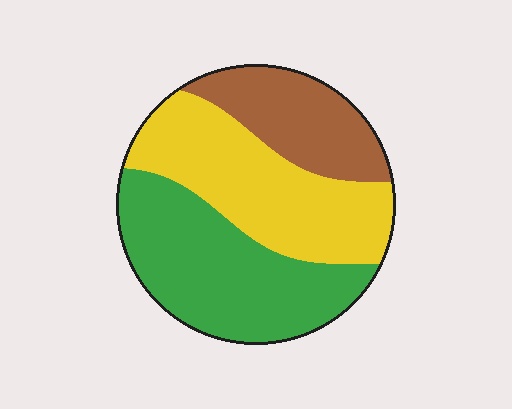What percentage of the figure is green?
Green takes up between a quarter and a half of the figure.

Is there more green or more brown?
Green.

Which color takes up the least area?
Brown, at roughly 20%.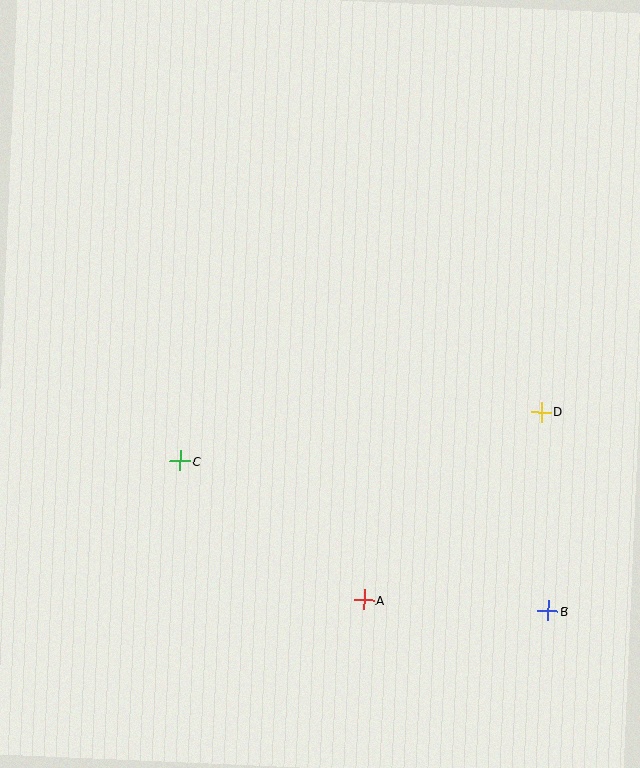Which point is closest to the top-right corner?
Point D is closest to the top-right corner.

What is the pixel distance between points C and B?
The distance between C and B is 397 pixels.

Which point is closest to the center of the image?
Point C at (180, 461) is closest to the center.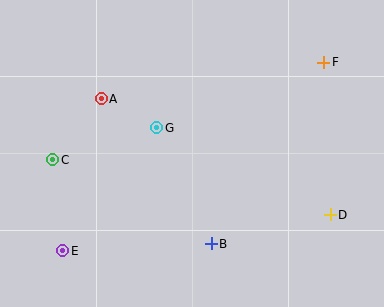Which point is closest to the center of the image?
Point G at (157, 128) is closest to the center.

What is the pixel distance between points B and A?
The distance between B and A is 182 pixels.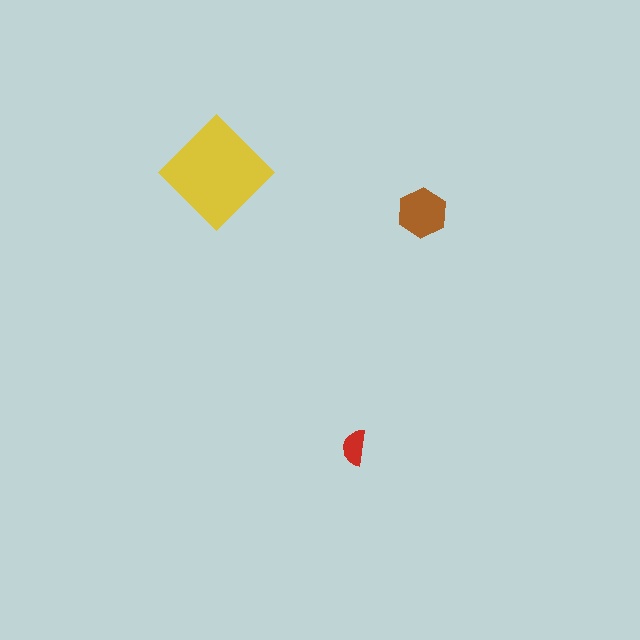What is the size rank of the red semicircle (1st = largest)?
3rd.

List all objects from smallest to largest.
The red semicircle, the brown hexagon, the yellow diamond.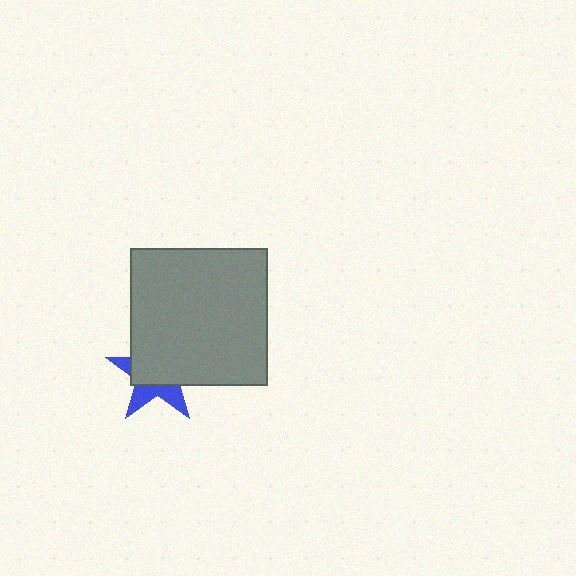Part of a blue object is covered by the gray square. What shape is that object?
It is a star.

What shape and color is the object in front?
The object in front is a gray square.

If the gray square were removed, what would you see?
You would see the complete blue star.